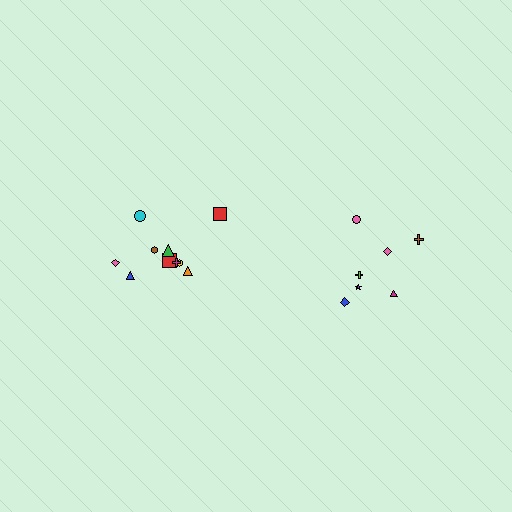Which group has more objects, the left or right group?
The left group.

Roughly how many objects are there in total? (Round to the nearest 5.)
Roughly 15 objects in total.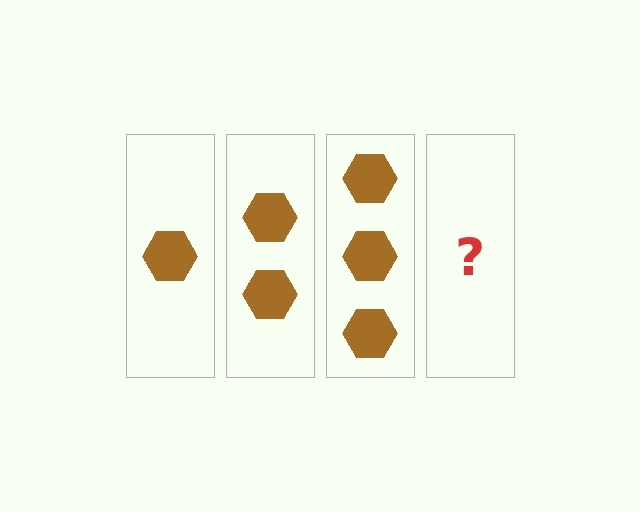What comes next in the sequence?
The next element should be 4 hexagons.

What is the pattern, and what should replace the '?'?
The pattern is that each step adds one more hexagon. The '?' should be 4 hexagons.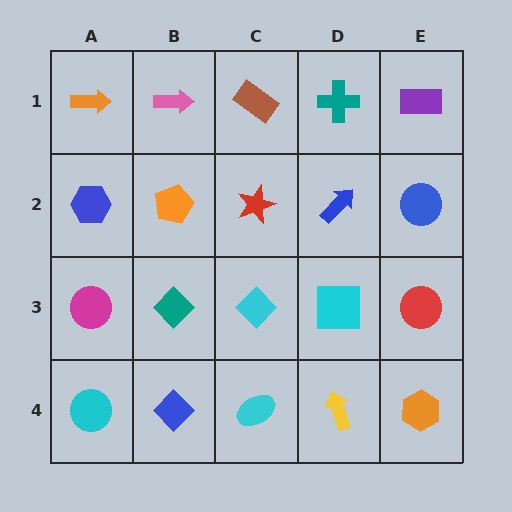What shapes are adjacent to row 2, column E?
A purple rectangle (row 1, column E), a red circle (row 3, column E), a blue arrow (row 2, column D).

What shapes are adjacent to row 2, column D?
A teal cross (row 1, column D), a cyan square (row 3, column D), a red star (row 2, column C), a blue circle (row 2, column E).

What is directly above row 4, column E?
A red circle.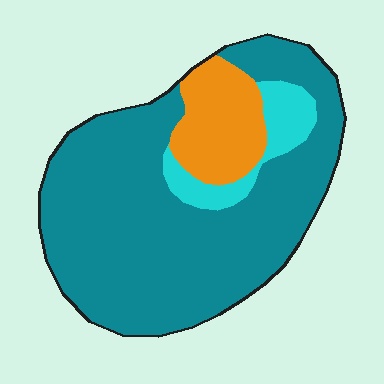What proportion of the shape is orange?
Orange covers 15% of the shape.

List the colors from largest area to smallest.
From largest to smallest: teal, orange, cyan.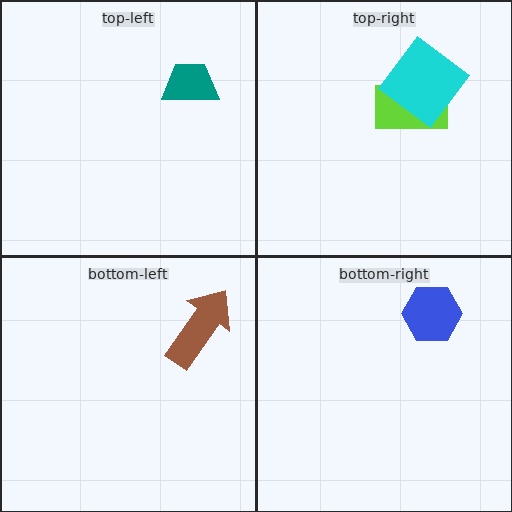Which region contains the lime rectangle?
The top-right region.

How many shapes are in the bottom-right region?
1.